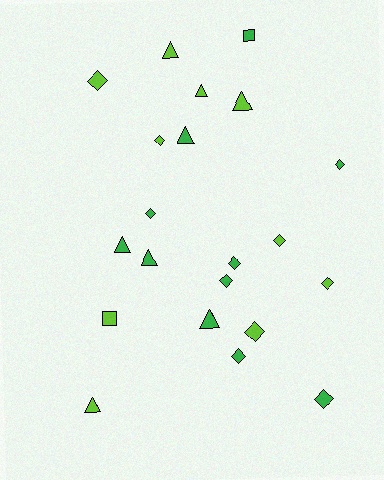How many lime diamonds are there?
There are 5 lime diamonds.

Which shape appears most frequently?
Diamond, with 11 objects.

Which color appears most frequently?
Green, with 11 objects.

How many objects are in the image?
There are 21 objects.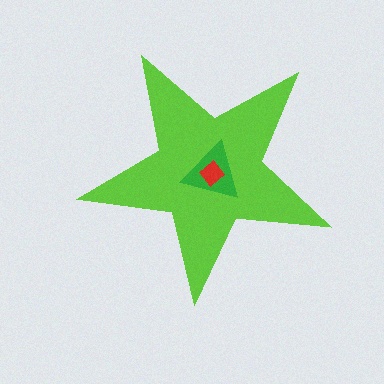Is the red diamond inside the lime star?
Yes.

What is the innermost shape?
The red diamond.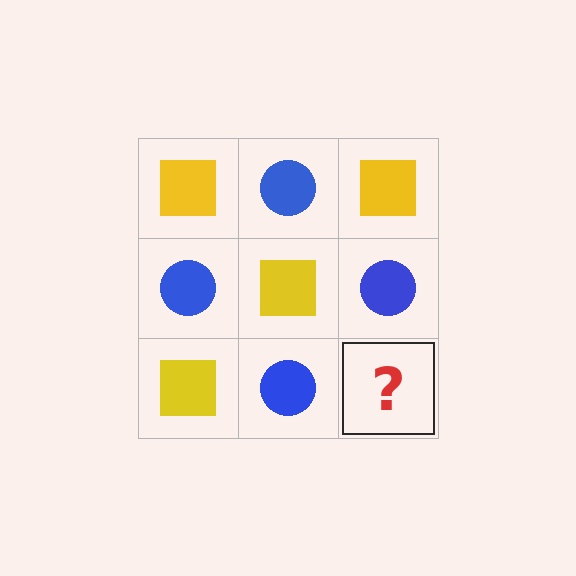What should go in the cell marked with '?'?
The missing cell should contain a yellow square.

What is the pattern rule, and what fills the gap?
The rule is that it alternates yellow square and blue circle in a checkerboard pattern. The gap should be filled with a yellow square.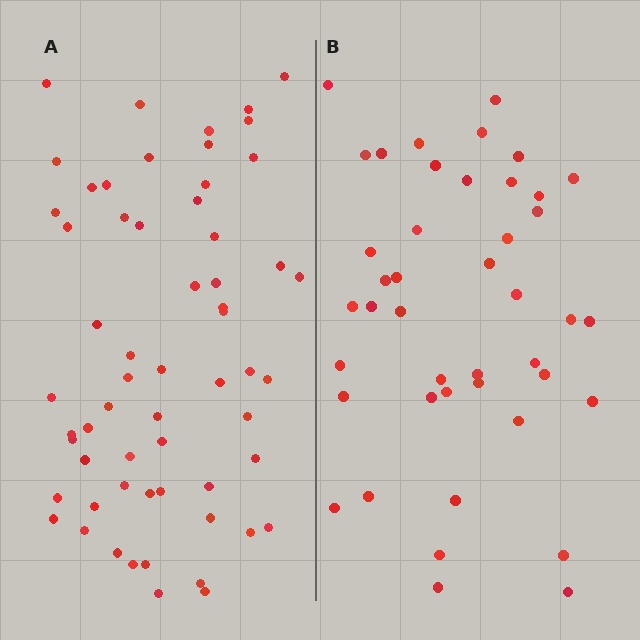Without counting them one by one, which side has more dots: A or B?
Region A (the left region) has more dots.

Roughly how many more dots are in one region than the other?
Region A has approximately 15 more dots than region B.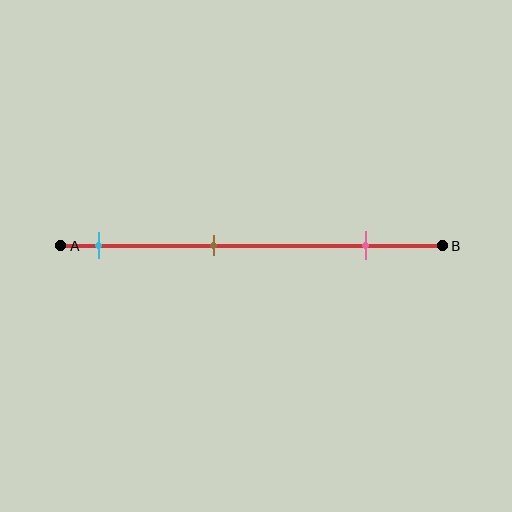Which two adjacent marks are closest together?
The cyan and brown marks are the closest adjacent pair.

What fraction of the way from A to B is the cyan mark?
The cyan mark is approximately 10% (0.1) of the way from A to B.